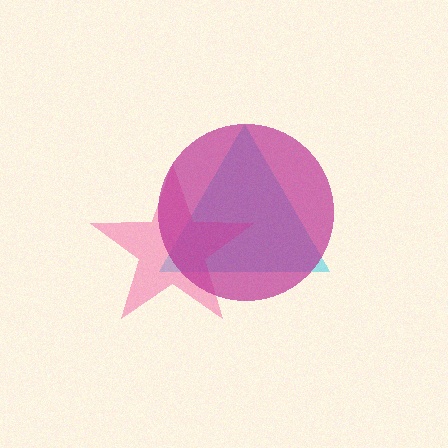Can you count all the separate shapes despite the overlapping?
Yes, there are 3 separate shapes.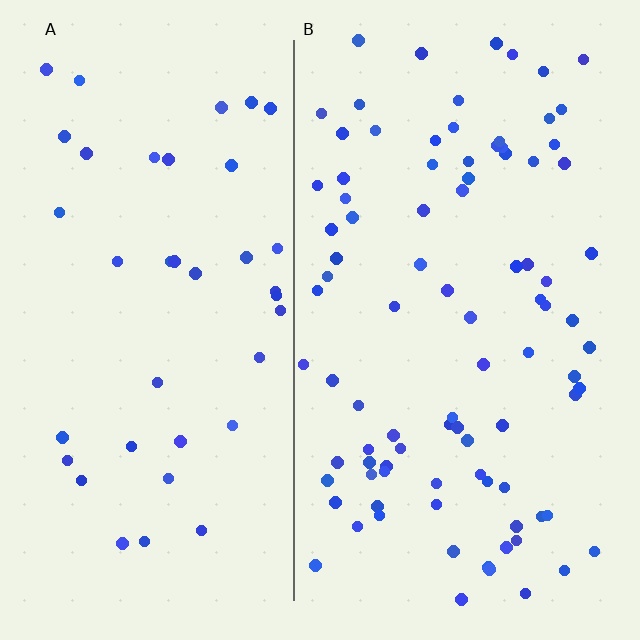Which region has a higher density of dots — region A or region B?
B (the right).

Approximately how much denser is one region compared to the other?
Approximately 2.3× — region B over region A.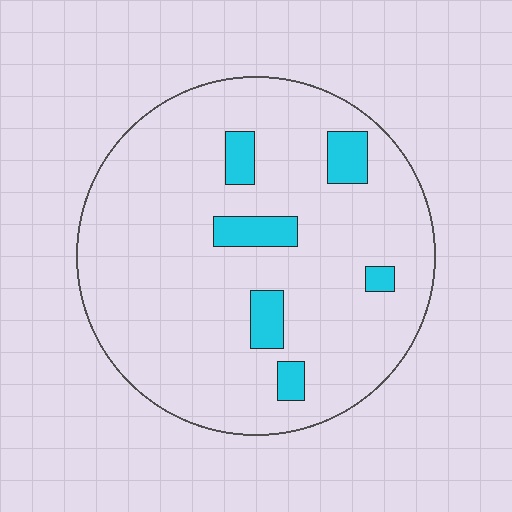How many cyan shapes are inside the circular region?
6.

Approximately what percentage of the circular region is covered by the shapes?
Approximately 10%.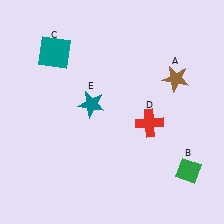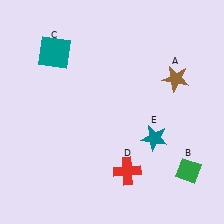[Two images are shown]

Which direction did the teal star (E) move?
The teal star (E) moved right.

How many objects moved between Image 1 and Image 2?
2 objects moved between the two images.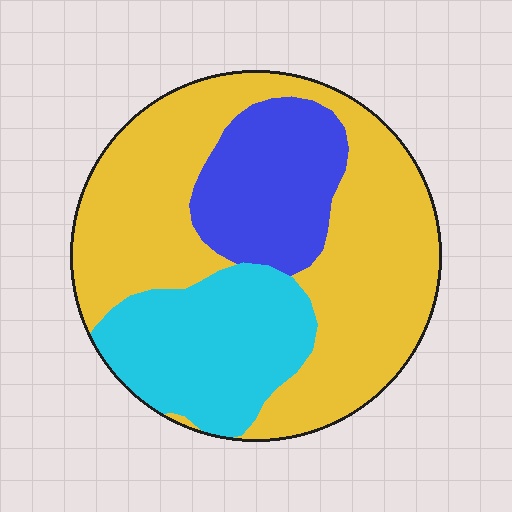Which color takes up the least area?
Blue, at roughly 20%.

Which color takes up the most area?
Yellow, at roughly 55%.